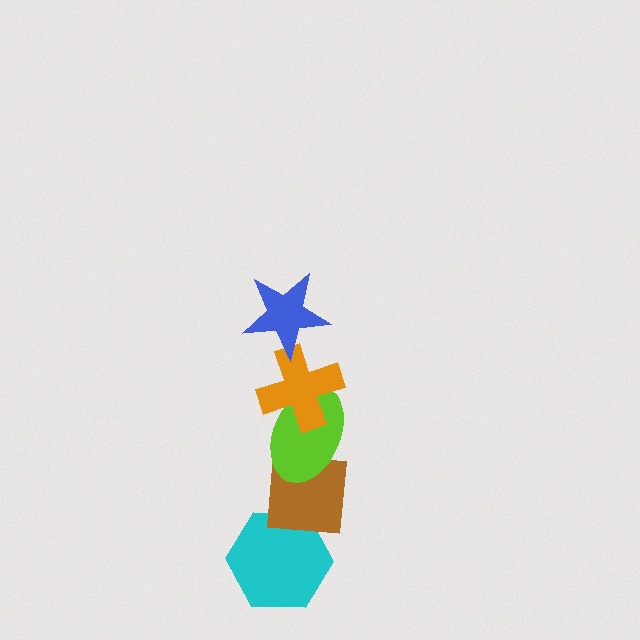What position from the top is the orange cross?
The orange cross is 2nd from the top.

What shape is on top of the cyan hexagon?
The brown square is on top of the cyan hexagon.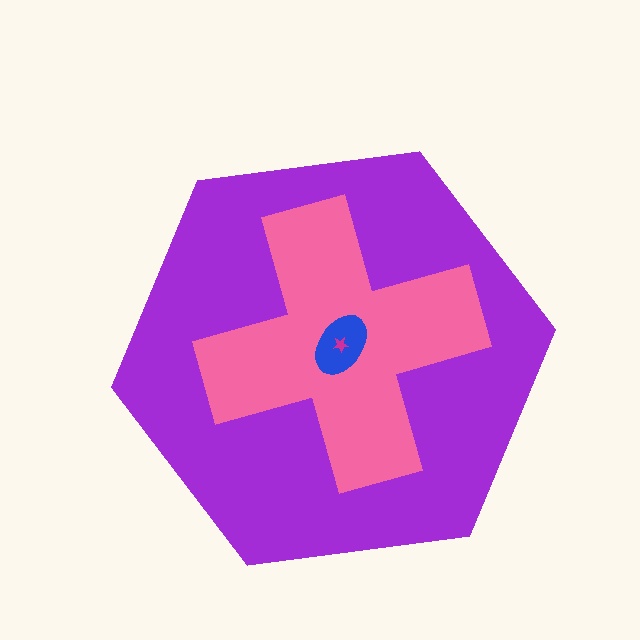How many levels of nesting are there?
4.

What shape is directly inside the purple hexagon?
The pink cross.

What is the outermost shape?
The purple hexagon.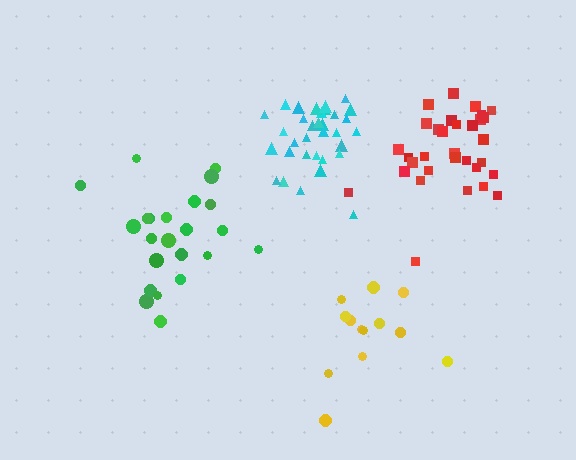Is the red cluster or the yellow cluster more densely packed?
Red.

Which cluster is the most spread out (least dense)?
Yellow.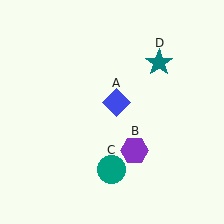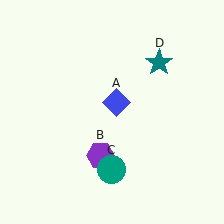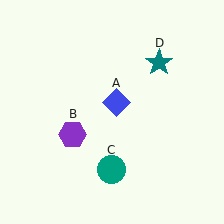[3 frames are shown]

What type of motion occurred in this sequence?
The purple hexagon (object B) rotated clockwise around the center of the scene.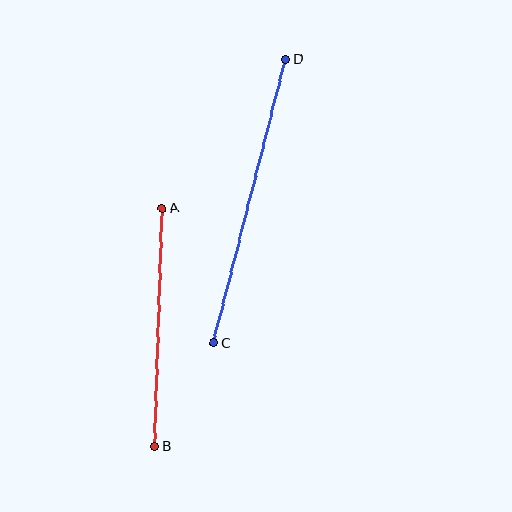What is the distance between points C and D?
The distance is approximately 293 pixels.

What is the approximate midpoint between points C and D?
The midpoint is at approximately (250, 201) pixels.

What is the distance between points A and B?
The distance is approximately 239 pixels.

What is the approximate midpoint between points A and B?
The midpoint is at approximately (159, 327) pixels.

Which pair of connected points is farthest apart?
Points C and D are farthest apart.